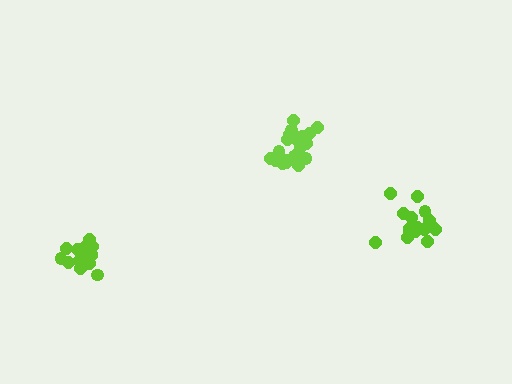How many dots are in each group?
Group 1: 21 dots, Group 2: 17 dots, Group 3: 16 dots (54 total).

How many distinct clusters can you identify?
There are 3 distinct clusters.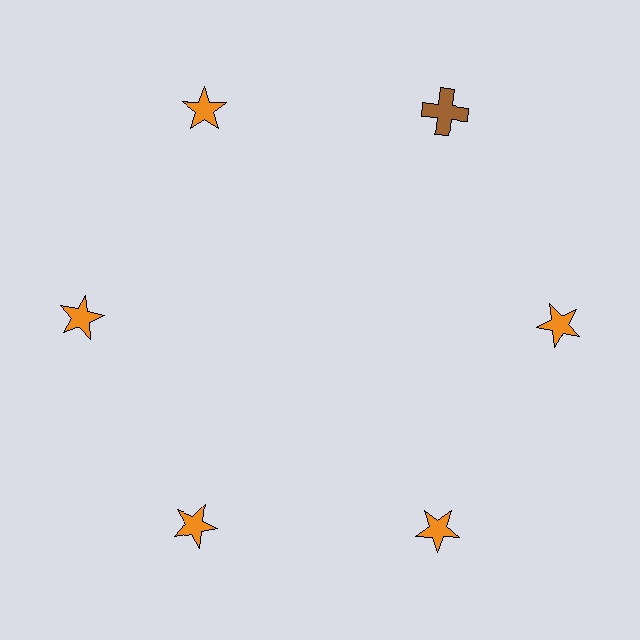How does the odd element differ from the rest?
It differs in both color (brown instead of orange) and shape (cross instead of star).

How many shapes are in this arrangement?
There are 6 shapes arranged in a ring pattern.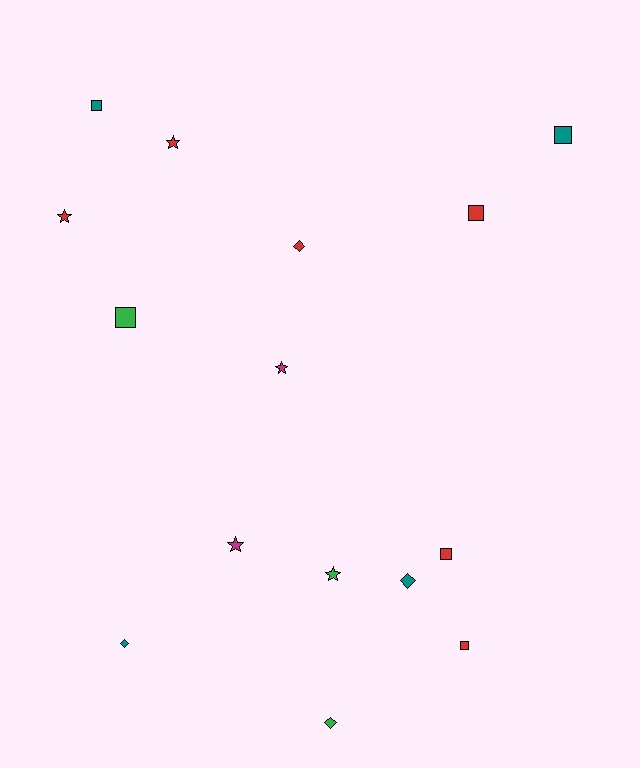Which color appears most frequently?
Red, with 6 objects.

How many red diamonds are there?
There is 1 red diamond.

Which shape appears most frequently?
Square, with 6 objects.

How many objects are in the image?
There are 15 objects.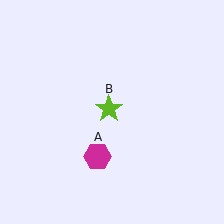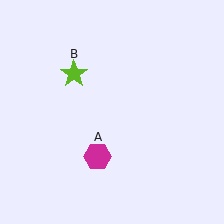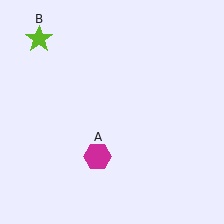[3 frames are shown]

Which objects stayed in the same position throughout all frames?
Magenta hexagon (object A) remained stationary.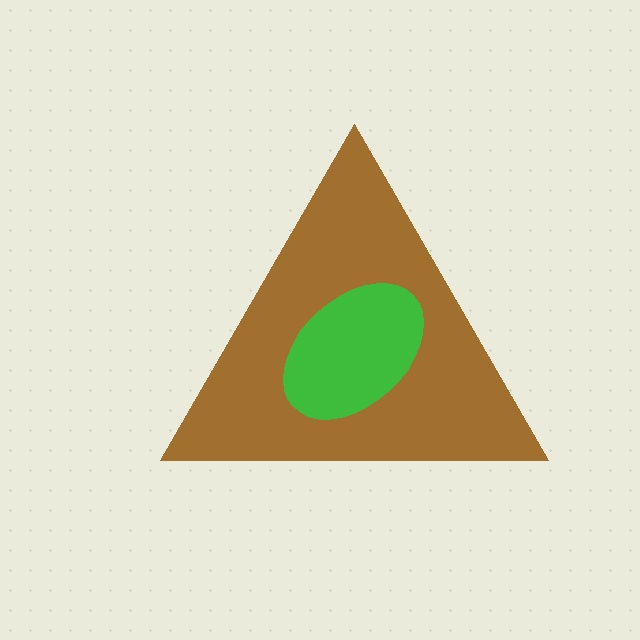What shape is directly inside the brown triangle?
The green ellipse.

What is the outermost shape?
The brown triangle.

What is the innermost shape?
The green ellipse.